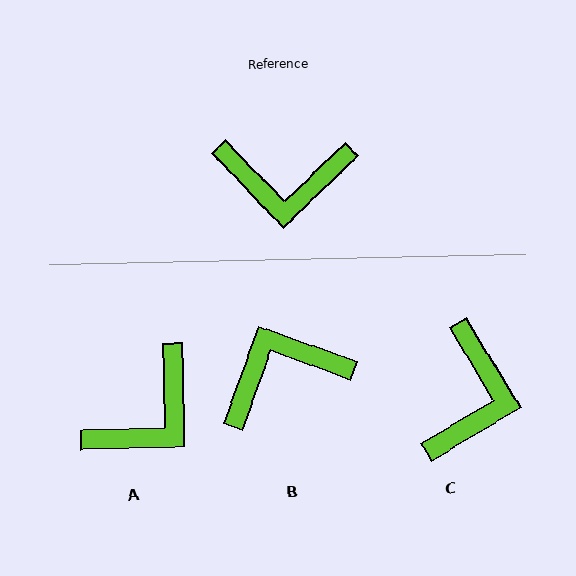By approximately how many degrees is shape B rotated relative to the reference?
Approximately 153 degrees clockwise.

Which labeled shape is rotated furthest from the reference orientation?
B, about 153 degrees away.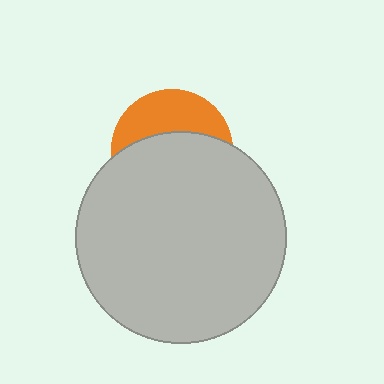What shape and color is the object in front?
The object in front is a light gray circle.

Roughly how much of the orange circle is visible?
A small part of it is visible (roughly 37%).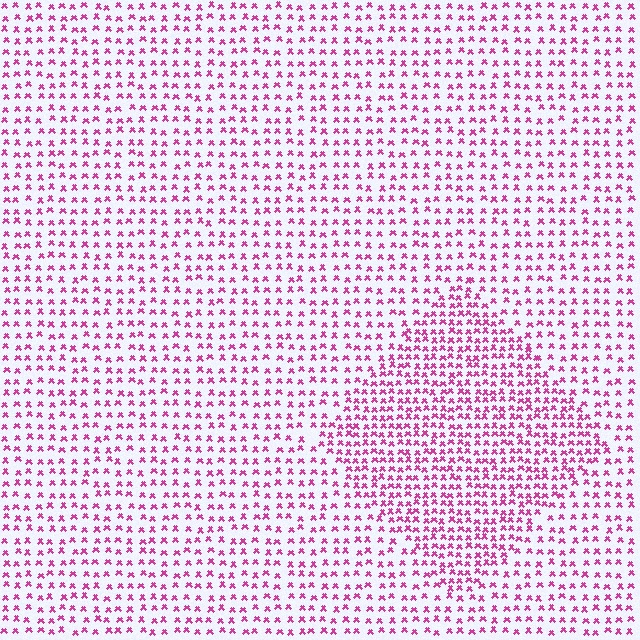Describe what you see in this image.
The image contains small magenta elements arranged at two different densities. A diamond-shaped region is visible where the elements are more densely packed than the surrounding area.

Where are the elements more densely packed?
The elements are more densely packed inside the diamond boundary.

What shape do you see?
I see a diamond.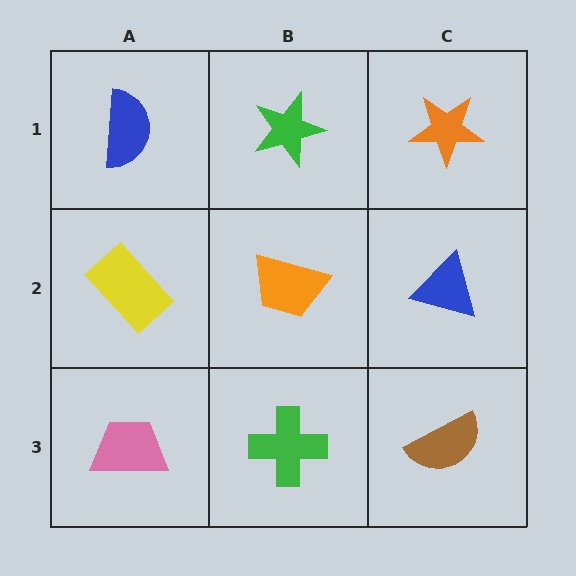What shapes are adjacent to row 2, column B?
A green star (row 1, column B), a green cross (row 3, column B), a yellow rectangle (row 2, column A), a blue triangle (row 2, column C).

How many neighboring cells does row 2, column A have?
3.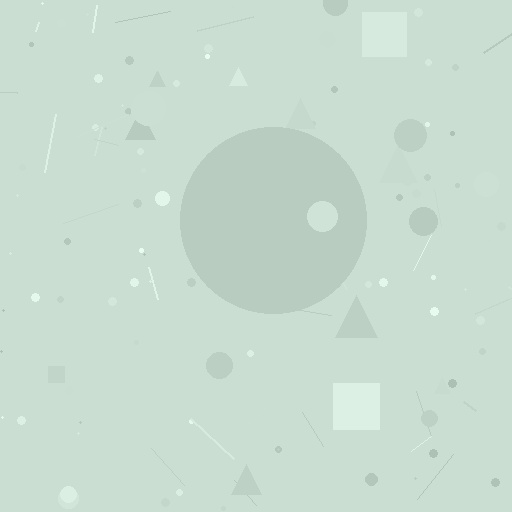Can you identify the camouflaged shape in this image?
The camouflaged shape is a circle.